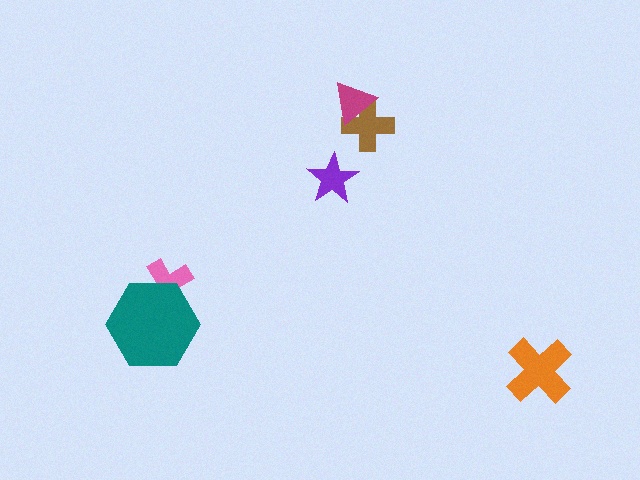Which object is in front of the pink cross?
The teal hexagon is in front of the pink cross.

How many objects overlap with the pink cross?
1 object overlaps with the pink cross.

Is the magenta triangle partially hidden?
No, no other shape covers it.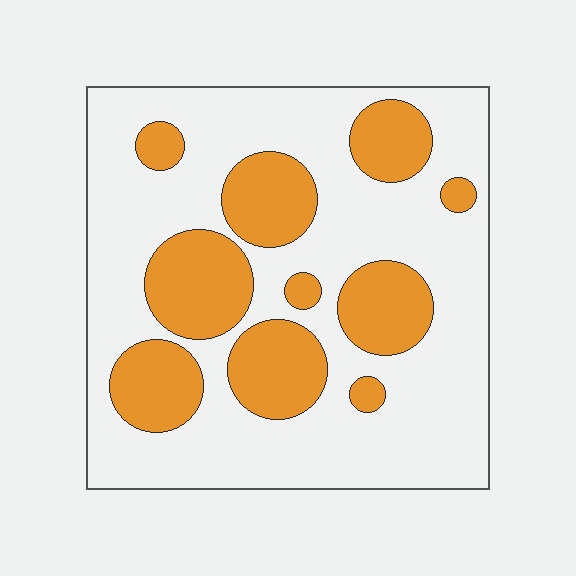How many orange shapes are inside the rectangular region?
10.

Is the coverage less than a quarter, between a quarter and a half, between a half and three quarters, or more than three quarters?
Between a quarter and a half.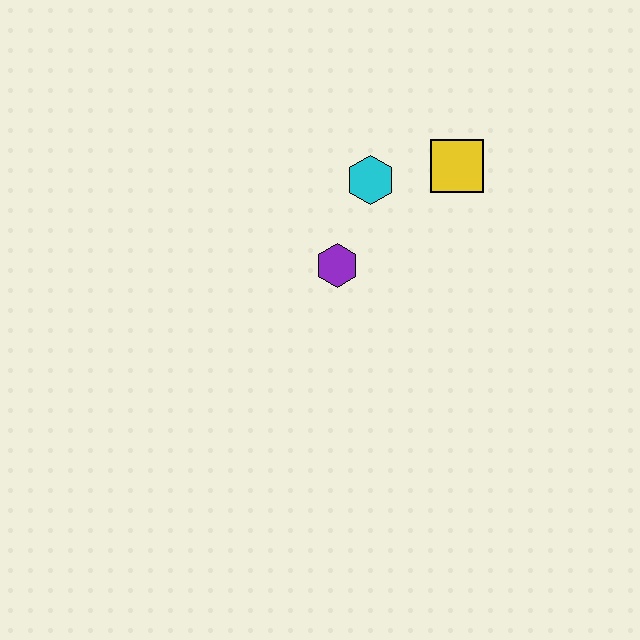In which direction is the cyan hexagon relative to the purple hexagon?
The cyan hexagon is above the purple hexagon.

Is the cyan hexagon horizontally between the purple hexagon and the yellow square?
Yes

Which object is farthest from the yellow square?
The purple hexagon is farthest from the yellow square.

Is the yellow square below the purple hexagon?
No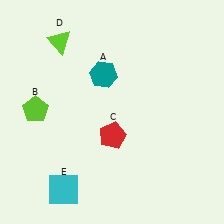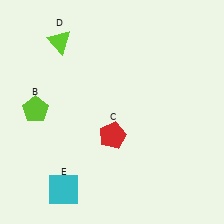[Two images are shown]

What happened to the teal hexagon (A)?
The teal hexagon (A) was removed in Image 2. It was in the top-left area of Image 1.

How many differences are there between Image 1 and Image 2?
There is 1 difference between the two images.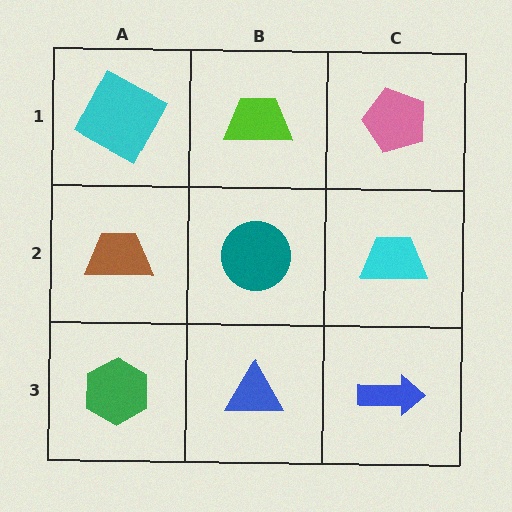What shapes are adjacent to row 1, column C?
A cyan trapezoid (row 2, column C), a lime trapezoid (row 1, column B).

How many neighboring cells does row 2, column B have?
4.